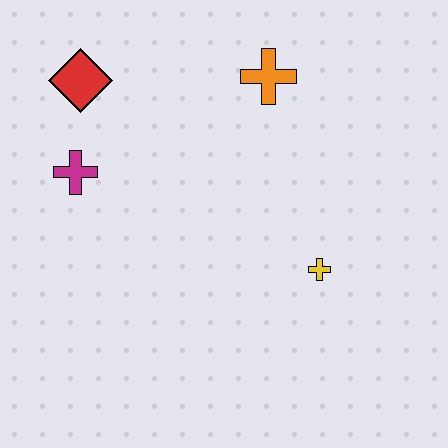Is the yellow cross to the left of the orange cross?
No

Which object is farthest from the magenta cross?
The yellow cross is farthest from the magenta cross.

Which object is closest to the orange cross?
The red diamond is closest to the orange cross.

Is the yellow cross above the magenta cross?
No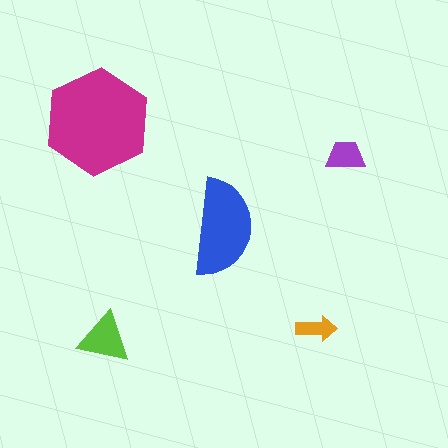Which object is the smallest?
The orange arrow.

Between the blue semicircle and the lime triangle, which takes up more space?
The blue semicircle.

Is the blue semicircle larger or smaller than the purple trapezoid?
Larger.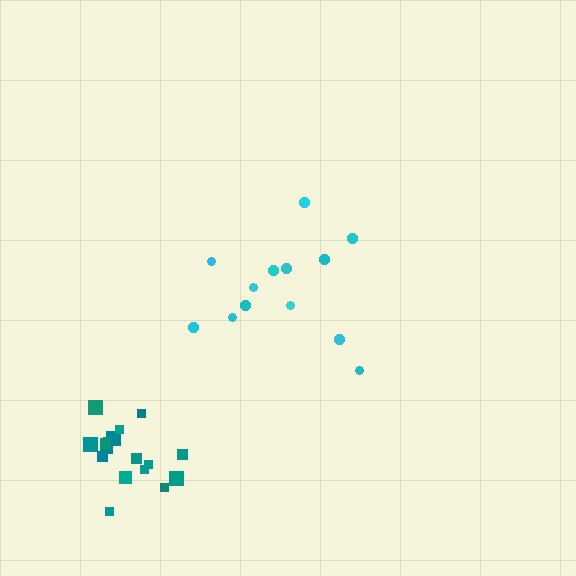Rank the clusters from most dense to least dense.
teal, cyan.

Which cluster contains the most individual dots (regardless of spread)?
Teal (17).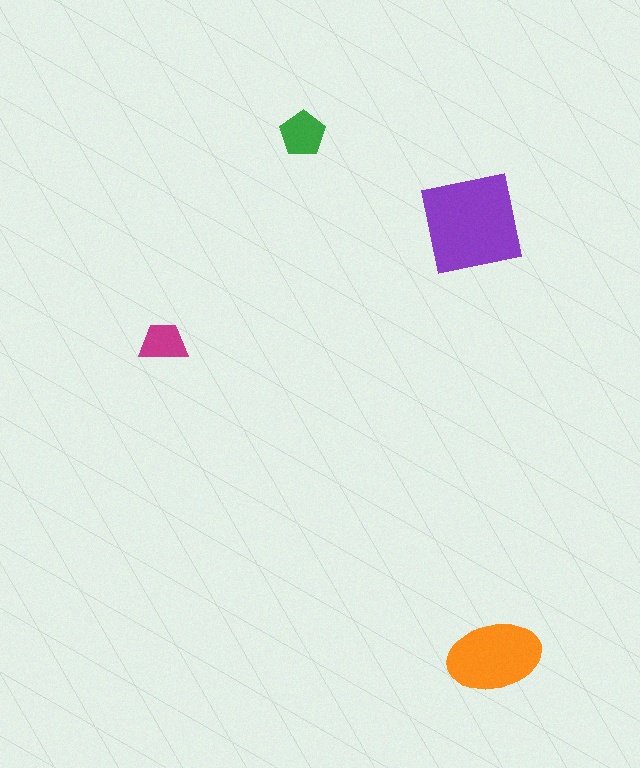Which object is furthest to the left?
The magenta trapezoid is leftmost.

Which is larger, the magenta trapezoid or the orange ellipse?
The orange ellipse.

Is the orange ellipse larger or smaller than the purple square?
Smaller.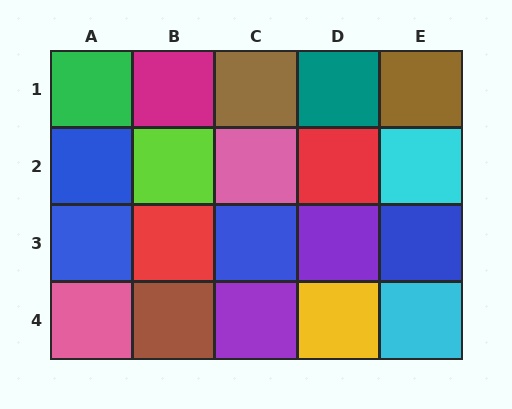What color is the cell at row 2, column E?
Cyan.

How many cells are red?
2 cells are red.